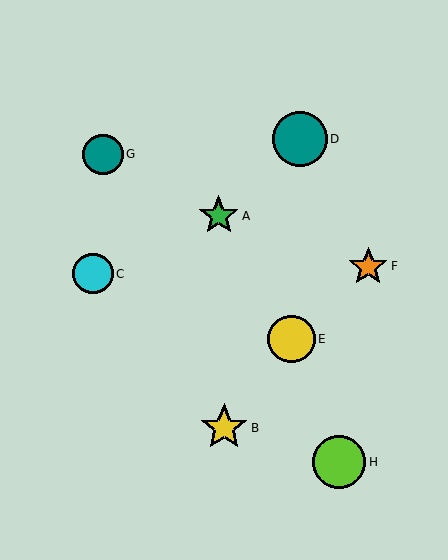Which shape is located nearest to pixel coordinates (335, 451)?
The lime circle (labeled H) at (339, 462) is nearest to that location.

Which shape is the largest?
The teal circle (labeled D) is the largest.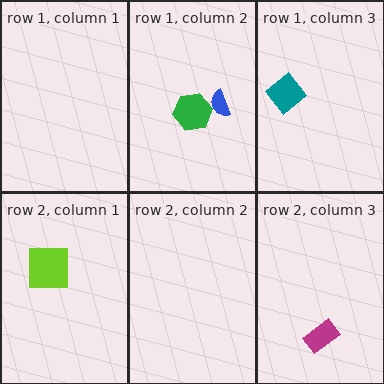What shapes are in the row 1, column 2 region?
The blue semicircle, the green hexagon.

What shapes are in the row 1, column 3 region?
The teal diamond.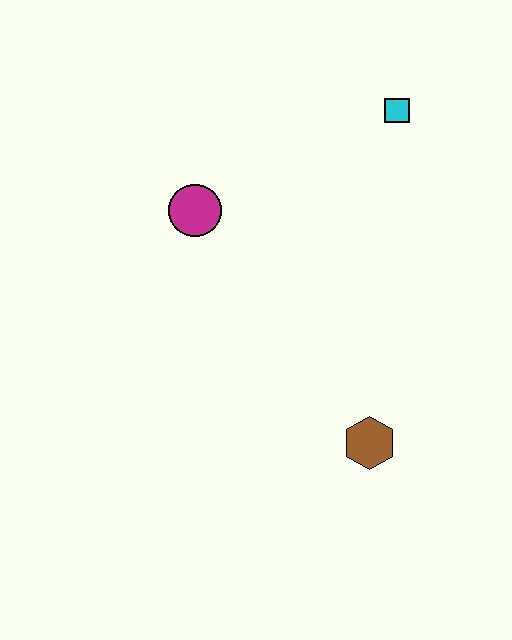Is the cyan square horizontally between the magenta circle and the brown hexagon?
No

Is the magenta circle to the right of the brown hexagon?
No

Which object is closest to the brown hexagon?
The magenta circle is closest to the brown hexagon.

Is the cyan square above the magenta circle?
Yes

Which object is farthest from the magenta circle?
The brown hexagon is farthest from the magenta circle.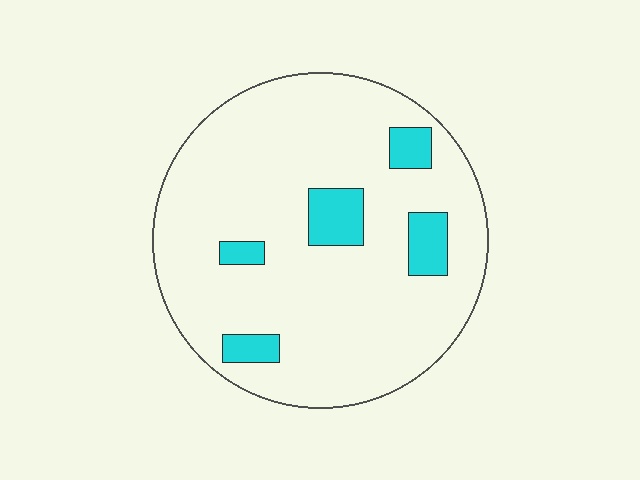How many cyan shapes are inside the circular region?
5.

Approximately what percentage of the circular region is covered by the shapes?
Approximately 10%.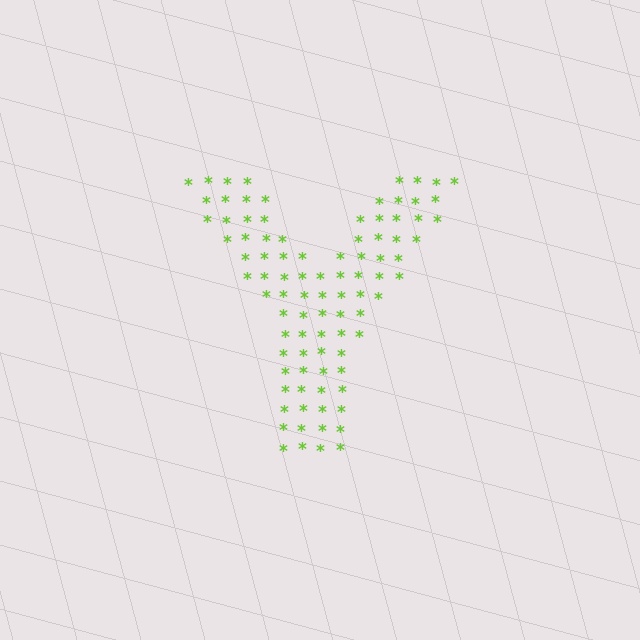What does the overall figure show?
The overall figure shows the letter Y.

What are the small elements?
The small elements are asterisks.